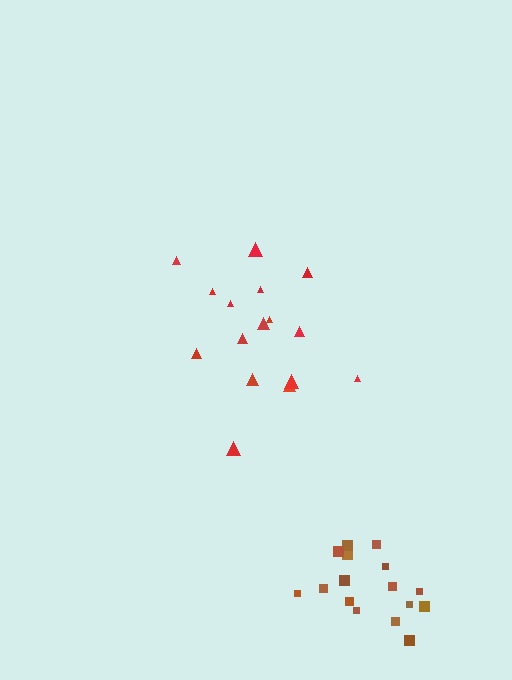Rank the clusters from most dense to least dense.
brown, red.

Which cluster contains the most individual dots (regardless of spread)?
Red (16).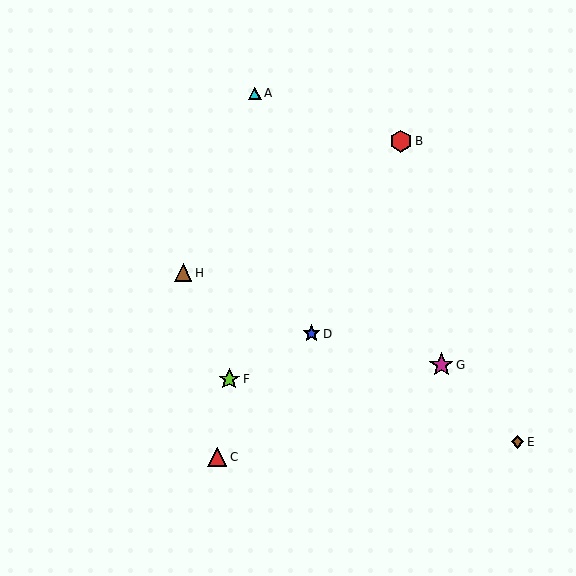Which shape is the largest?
The magenta star (labeled G) is the largest.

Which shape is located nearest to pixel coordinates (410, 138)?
The red hexagon (labeled B) at (401, 141) is nearest to that location.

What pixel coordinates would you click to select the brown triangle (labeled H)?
Click at (183, 273) to select the brown triangle H.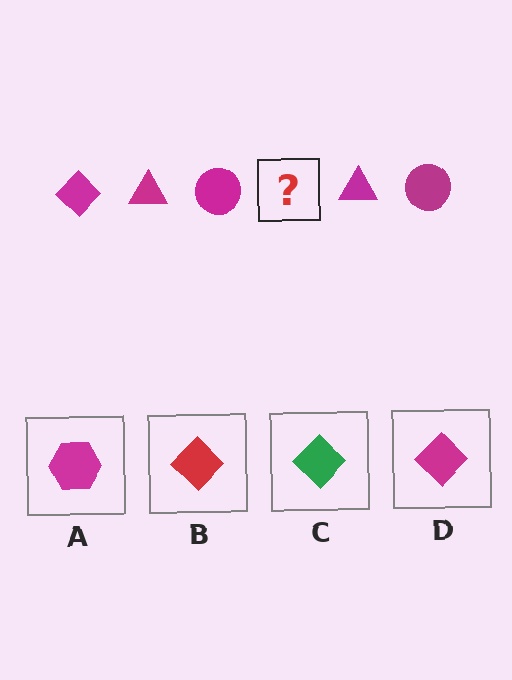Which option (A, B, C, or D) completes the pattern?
D.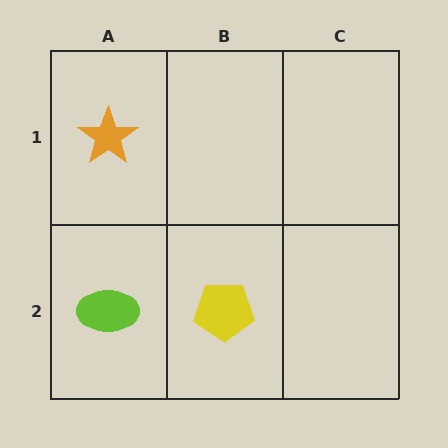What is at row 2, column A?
A lime ellipse.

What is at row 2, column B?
A yellow pentagon.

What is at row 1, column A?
An orange star.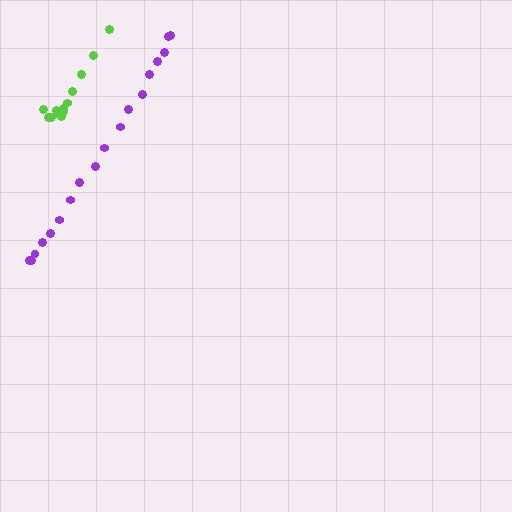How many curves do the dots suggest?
There are 2 distinct paths.